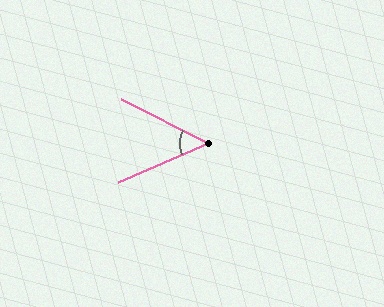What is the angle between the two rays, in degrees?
Approximately 50 degrees.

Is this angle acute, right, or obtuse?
It is acute.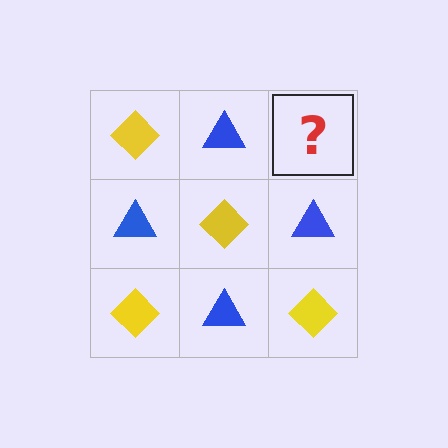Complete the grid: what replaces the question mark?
The question mark should be replaced with a yellow diamond.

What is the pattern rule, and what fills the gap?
The rule is that it alternates yellow diamond and blue triangle in a checkerboard pattern. The gap should be filled with a yellow diamond.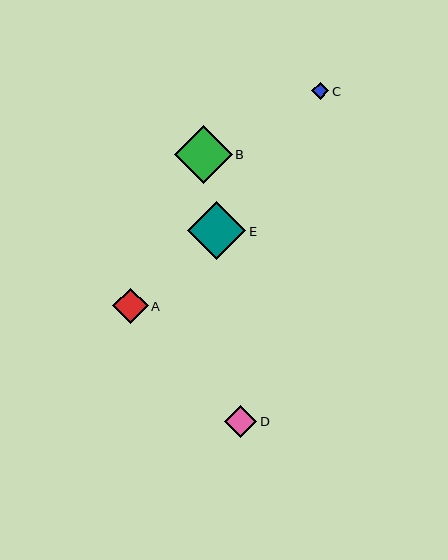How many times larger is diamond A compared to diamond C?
Diamond A is approximately 2.1 times the size of diamond C.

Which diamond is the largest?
Diamond E is the largest with a size of approximately 58 pixels.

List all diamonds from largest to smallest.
From largest to smallest: E, B, A, D, C.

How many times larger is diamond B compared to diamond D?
Diamond B is approximately 1.8 times the size of diamond D.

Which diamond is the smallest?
Diamond C is the smallest with a size of approximately 17 pixels.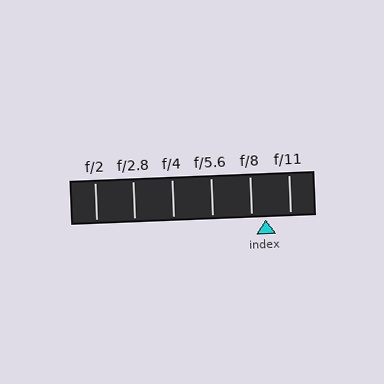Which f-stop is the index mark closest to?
The index mark is closest to f/8.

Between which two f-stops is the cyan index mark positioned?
The index mark is between f/8 and f/11.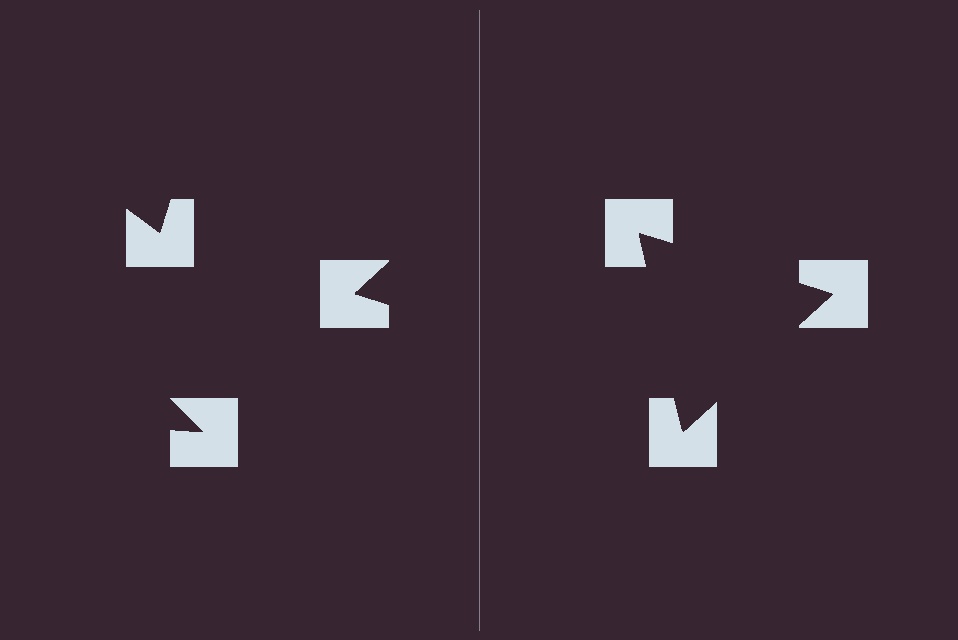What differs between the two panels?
The notched squares are positioned identically on both sides; only the wedge orientations differ. On the right they align to a triangle; on the left they are misaligned.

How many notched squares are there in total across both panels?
6 — 3 on each side.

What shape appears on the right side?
An illusory triangle.